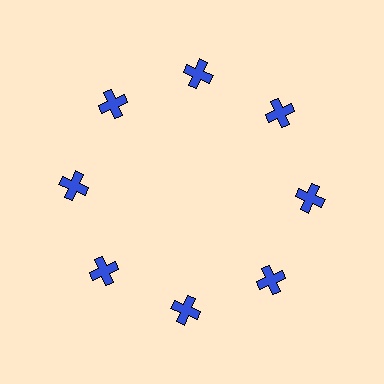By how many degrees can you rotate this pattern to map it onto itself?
The pattern maps onto itself every 45 degrees of rotation.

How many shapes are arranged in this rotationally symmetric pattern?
There are 8 shapes, arranged in 8 groups of 1.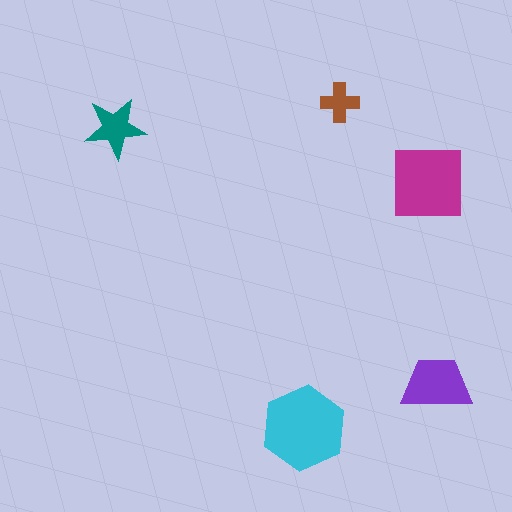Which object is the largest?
The cyan hexagon.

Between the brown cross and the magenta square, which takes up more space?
The magenta square.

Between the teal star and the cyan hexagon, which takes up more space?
The cyan hexagon.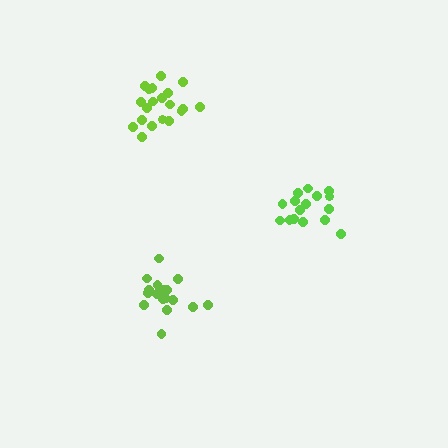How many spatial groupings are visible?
There are 3 spatial groupings.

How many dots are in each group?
Group 1: 16 dots, Group 2: 20 dots, Group 3: 18 dots (54 total).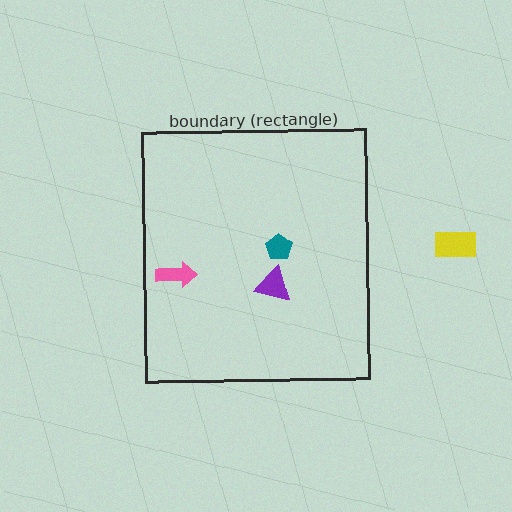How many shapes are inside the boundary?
3 inside, 1 outside.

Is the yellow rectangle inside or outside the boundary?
Outside.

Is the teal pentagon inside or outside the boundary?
Inside.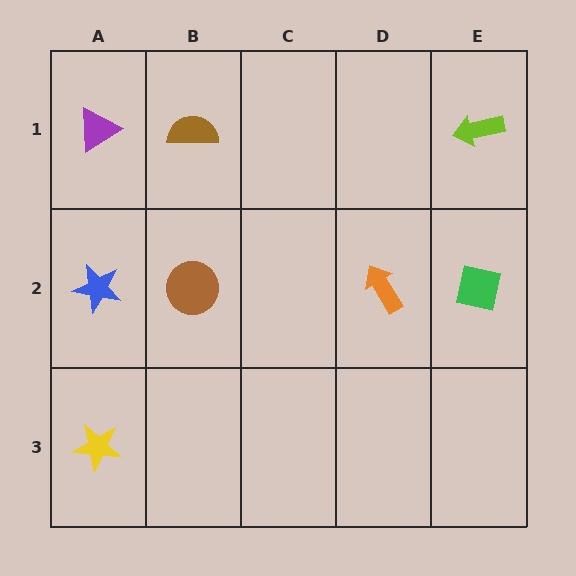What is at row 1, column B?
A brown semicircle.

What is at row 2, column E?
A green square.